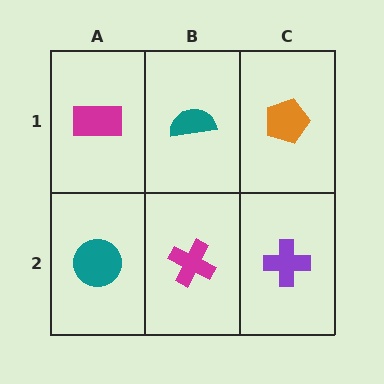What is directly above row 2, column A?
A magenta rectangle.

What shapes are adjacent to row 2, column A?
A magenta rectangle (row 1, column A), a magenta cross (row 2, column B).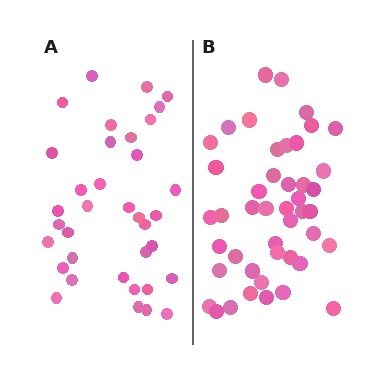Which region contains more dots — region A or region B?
Region B (the right region) has more dots.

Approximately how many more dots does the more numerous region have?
Region B has roughly 8 or so more dots than region A.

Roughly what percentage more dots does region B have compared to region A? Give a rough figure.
About 25% more.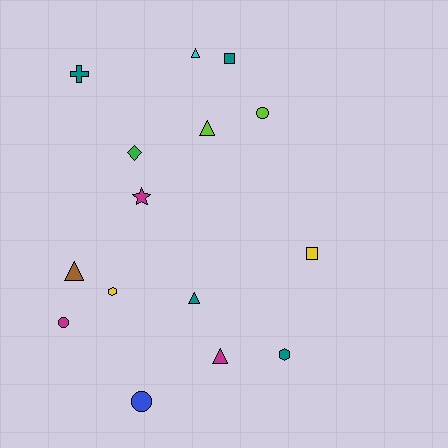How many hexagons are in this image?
There are 2 hexagons.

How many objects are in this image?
There are 15 objects.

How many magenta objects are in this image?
There are 3 magenta objects.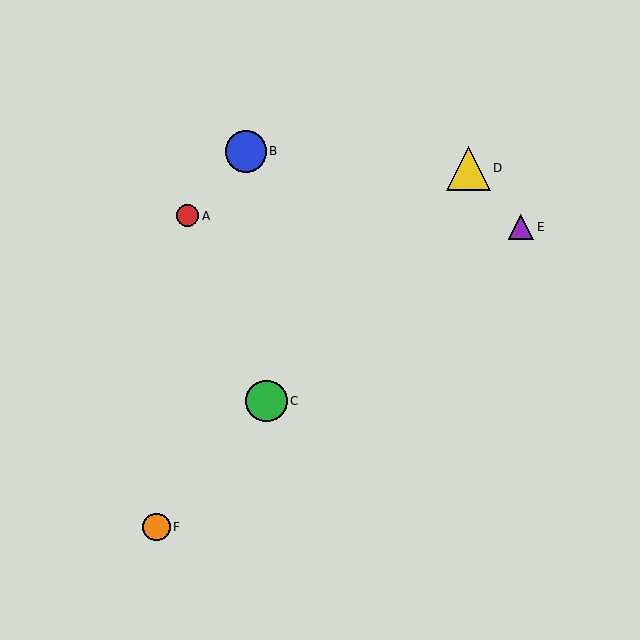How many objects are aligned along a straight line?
3 objects (C, D, F) are aligned along a straight line.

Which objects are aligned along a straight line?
Objects C, D, F are aligned along a straight line.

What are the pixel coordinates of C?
Object C is at (266, 401).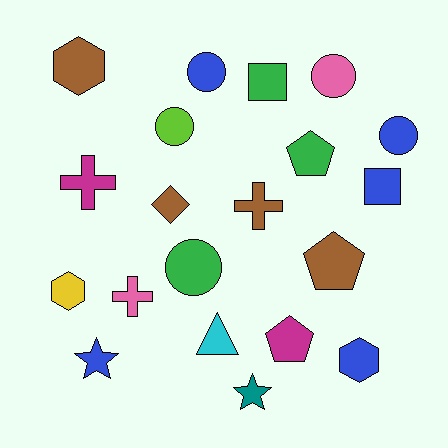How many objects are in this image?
There are 20 objects.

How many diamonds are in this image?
There is 1 diamond.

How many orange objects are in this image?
There are no orange objects.